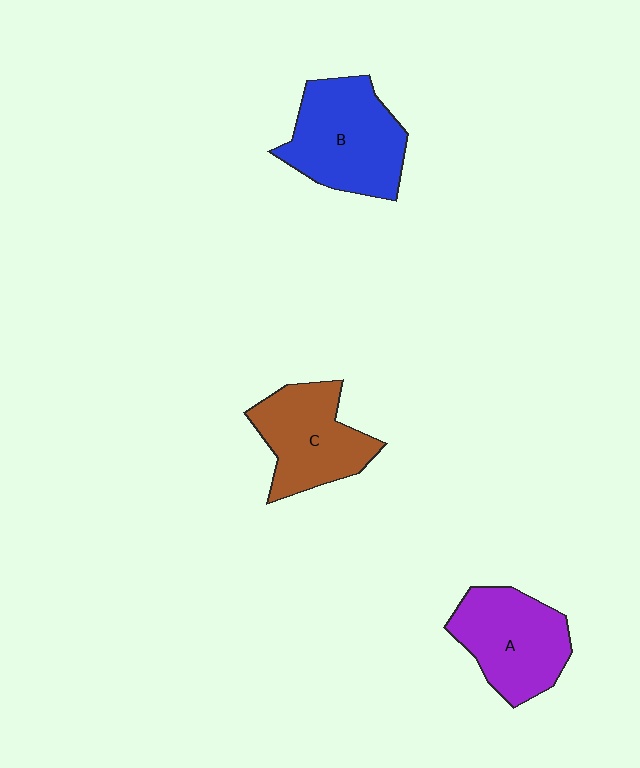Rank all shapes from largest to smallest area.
From largest to smallest: B (blue), A (purple), C (brown).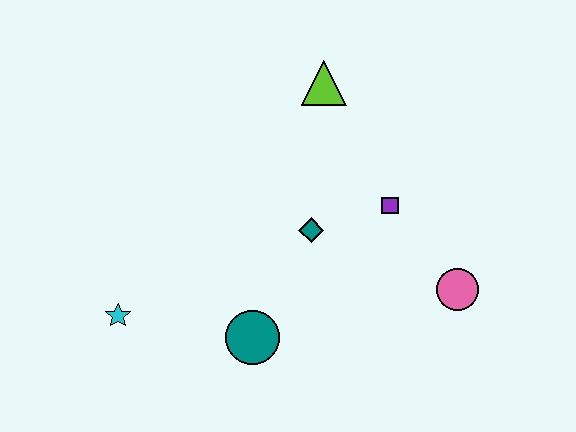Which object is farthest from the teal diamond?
The cyan star is farthest from the teal diamond.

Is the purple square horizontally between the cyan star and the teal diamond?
No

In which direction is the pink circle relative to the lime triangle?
The pink circle is below the lime triangle.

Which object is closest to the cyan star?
The teal circle is closest to the cyan star.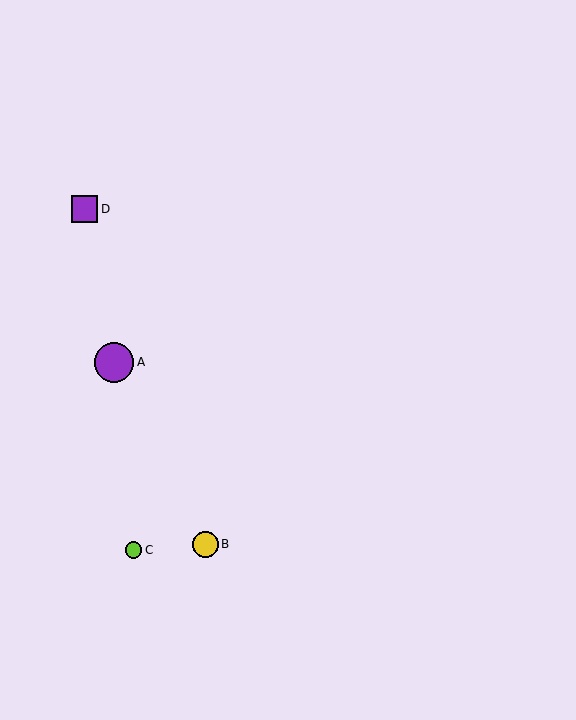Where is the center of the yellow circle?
The center of the yellow circle is at (205, 544).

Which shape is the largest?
The purple circle (labeled A) is the largest.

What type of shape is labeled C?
Shape C is a lime circle.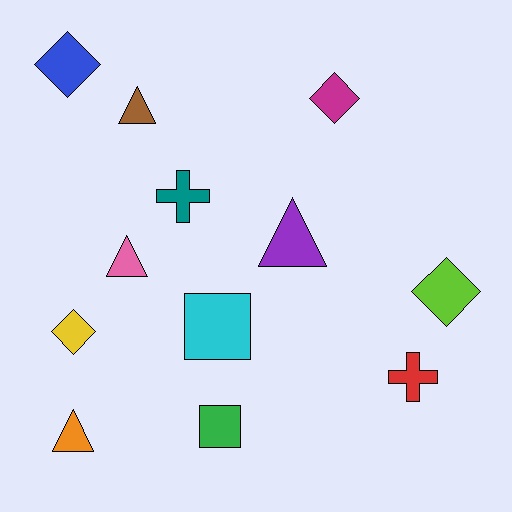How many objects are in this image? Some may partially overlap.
There are 12 objects.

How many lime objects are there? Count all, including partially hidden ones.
There is 1 lime object.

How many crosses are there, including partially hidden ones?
There are 2 crosses.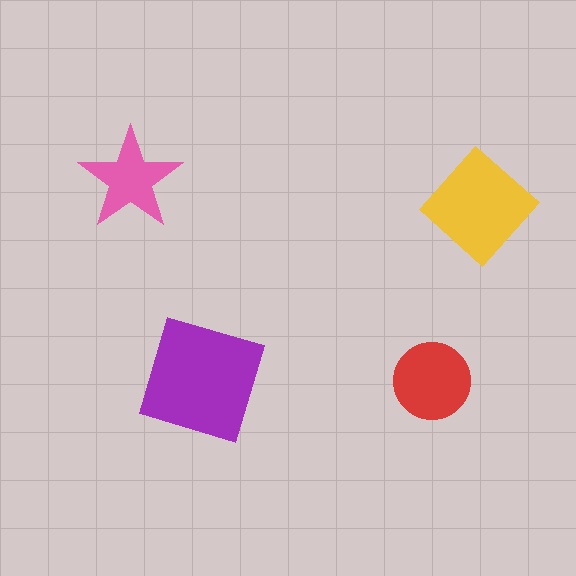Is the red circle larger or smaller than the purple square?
Smaller.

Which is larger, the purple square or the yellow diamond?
The purple square.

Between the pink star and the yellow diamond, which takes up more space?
The yellow diamond.